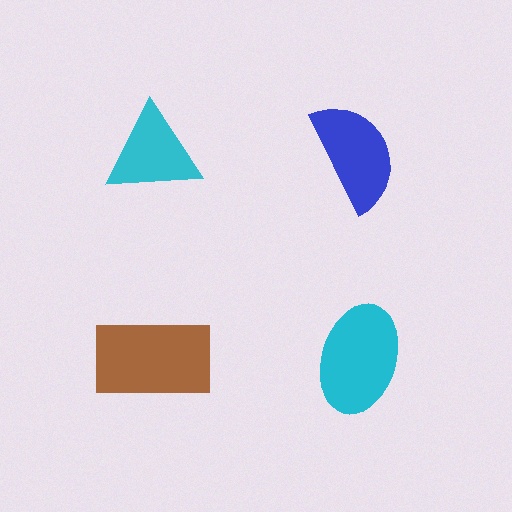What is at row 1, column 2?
A blue semicircle.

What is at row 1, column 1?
A cyan triangle.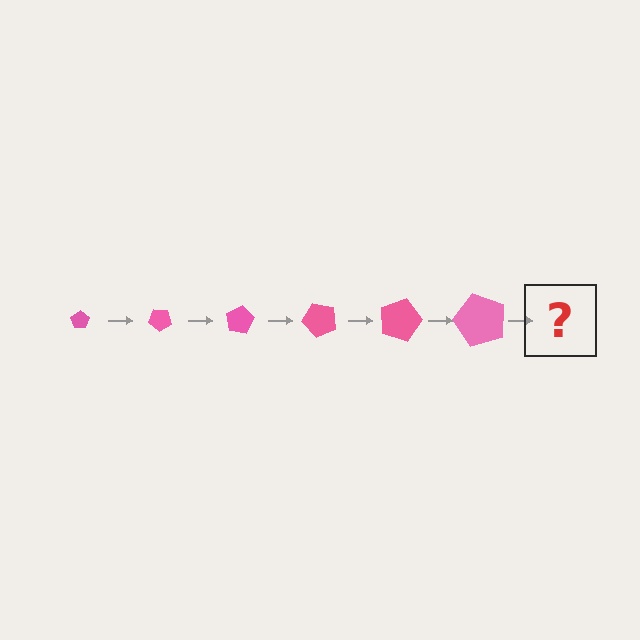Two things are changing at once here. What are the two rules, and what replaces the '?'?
The two rules are that the pentagon grows larger each step and it rotates 40 degrees each step. The '?' should be a pentagon, larger than the previous one and rotated 240 degrees from the start.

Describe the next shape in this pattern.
It should be a pentagon, larger than the previous one and rotated 240 degrees from the start.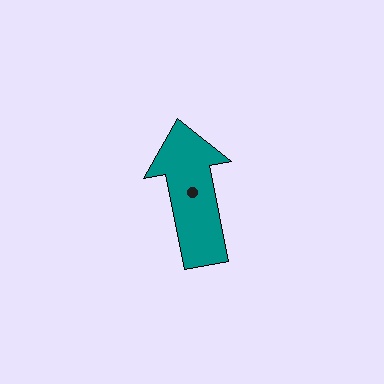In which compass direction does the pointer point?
North.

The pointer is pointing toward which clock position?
Roughly 12 o'clock.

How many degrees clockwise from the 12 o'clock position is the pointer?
Approximately 349 degrees.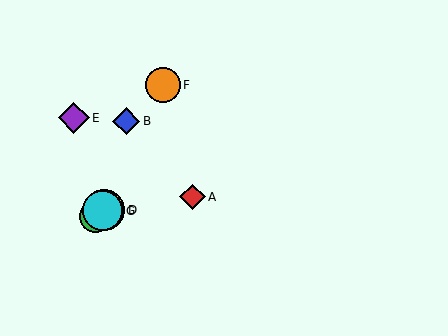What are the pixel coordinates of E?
Object E is at (74, 118).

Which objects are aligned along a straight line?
Objects C, D, G are aligned along a straight line.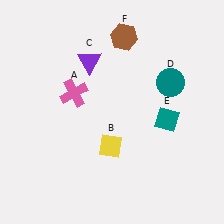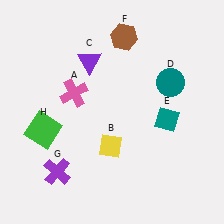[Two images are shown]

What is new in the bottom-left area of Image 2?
A green square (H) was added in the bottom-left area of Image 2.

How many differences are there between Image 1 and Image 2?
There are 2 differences between the two images.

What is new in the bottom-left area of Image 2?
A purple cross (G) was added in the bottom-left area of Image 2.